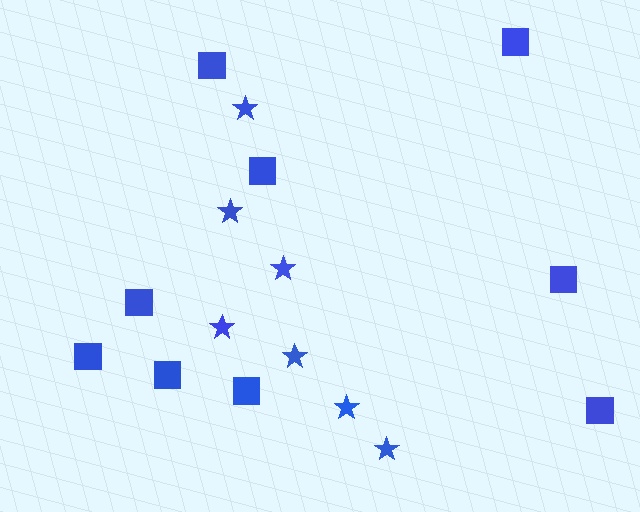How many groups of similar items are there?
There are 2 groups: one group of squares (9) and one group of stars (7).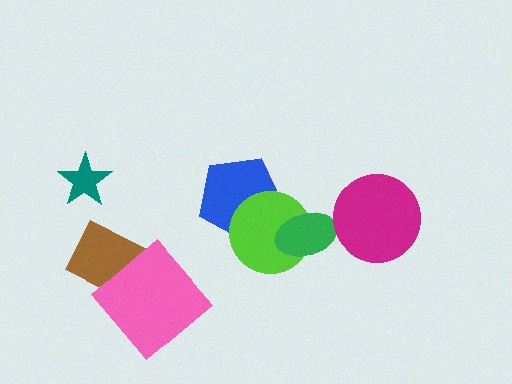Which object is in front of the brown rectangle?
The pink diamond is in front of the brown rectangle.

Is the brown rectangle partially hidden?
Yes, it is partially covered by another shape.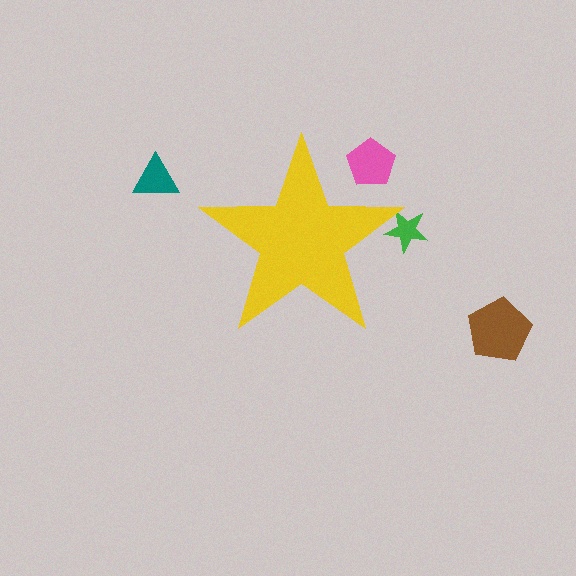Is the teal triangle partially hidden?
No, the teal triangle is fully visible.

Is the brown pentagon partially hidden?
No, the brown pentagon is fully visible.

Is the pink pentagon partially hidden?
Yes, the pink pentagon is partially hidden behind the yellow star.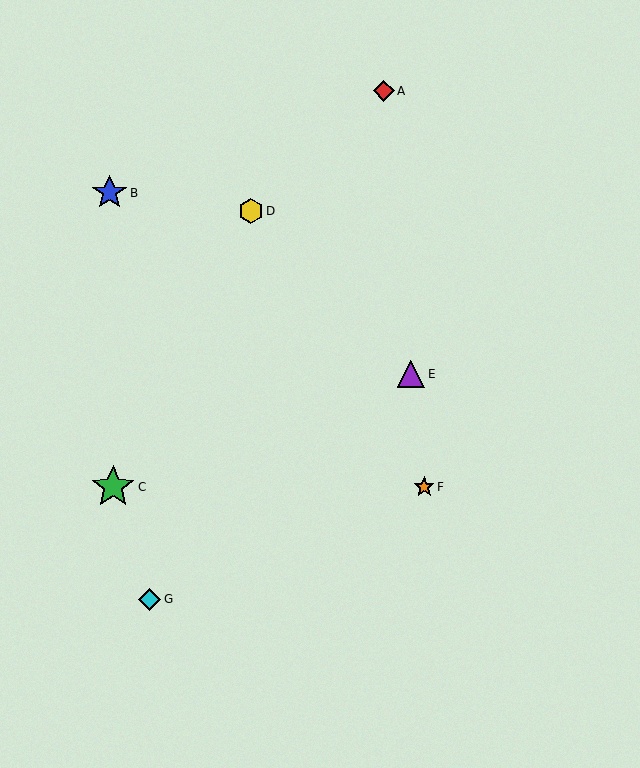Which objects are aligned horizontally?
Objects C, F are aligned horizontally.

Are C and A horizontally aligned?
No, C is at y≈487 and A is at y≈91.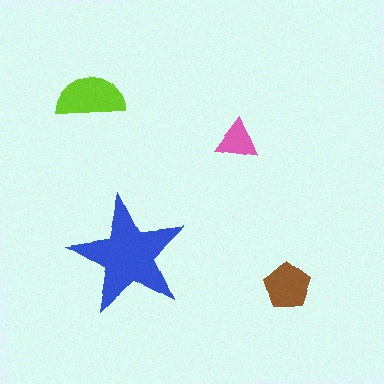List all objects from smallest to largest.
The pink triangle, the brown pentagon, the lime semicircle, the blue star.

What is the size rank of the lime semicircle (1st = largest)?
2nd.